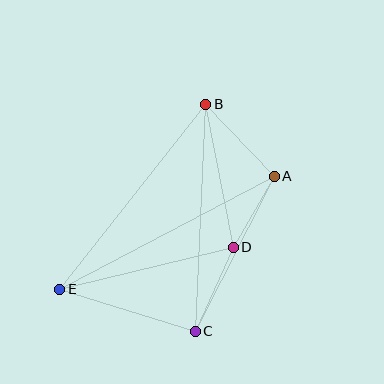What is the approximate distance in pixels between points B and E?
The distance between B and E is approximately 236 pixels.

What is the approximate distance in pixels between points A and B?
The distance between A and B is approximately 100 pixels.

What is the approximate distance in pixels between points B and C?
The distance between B and C is approximately 227 pixels.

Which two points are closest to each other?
Points A and D are closest to each other.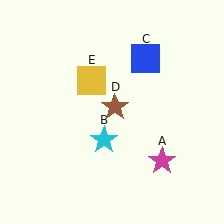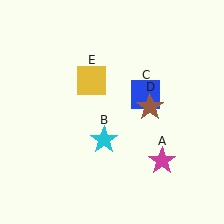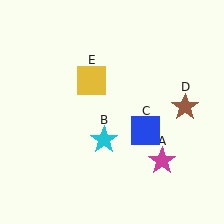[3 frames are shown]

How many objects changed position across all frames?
2 objects changed position: blue square (object C), brown star (object D).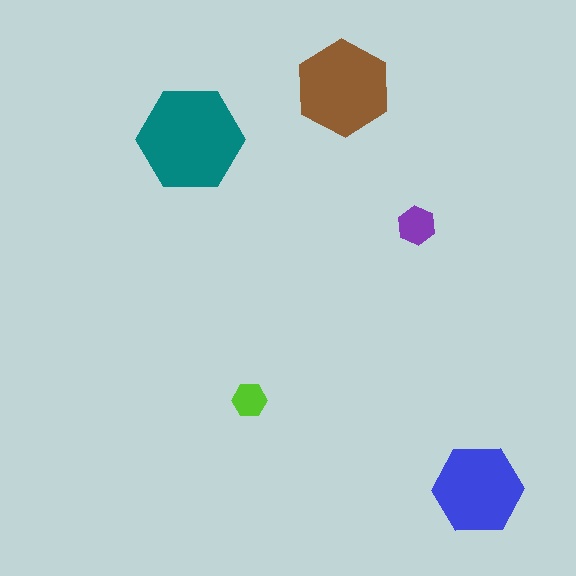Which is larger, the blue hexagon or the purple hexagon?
The blue one.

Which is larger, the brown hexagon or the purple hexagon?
The brown one.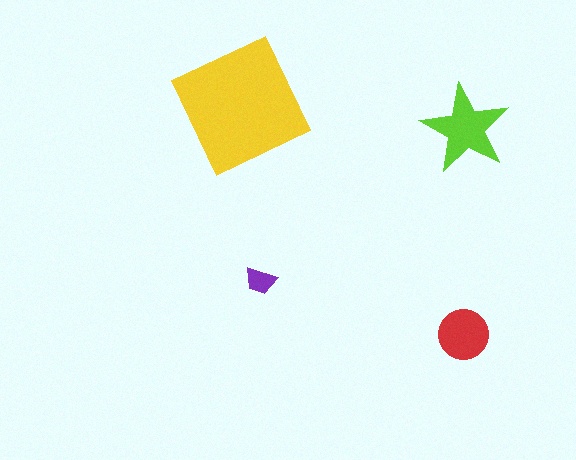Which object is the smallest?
The purple trapezoid.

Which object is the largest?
The yellow square.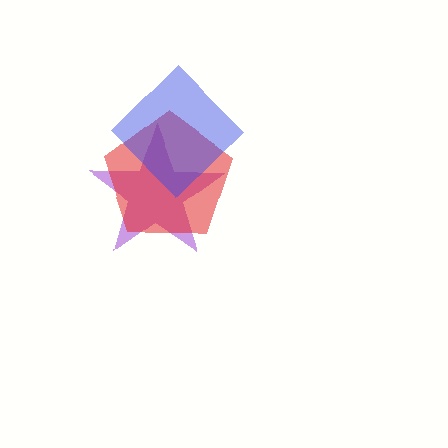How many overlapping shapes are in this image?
There are 3 overlapping shapes in the image.